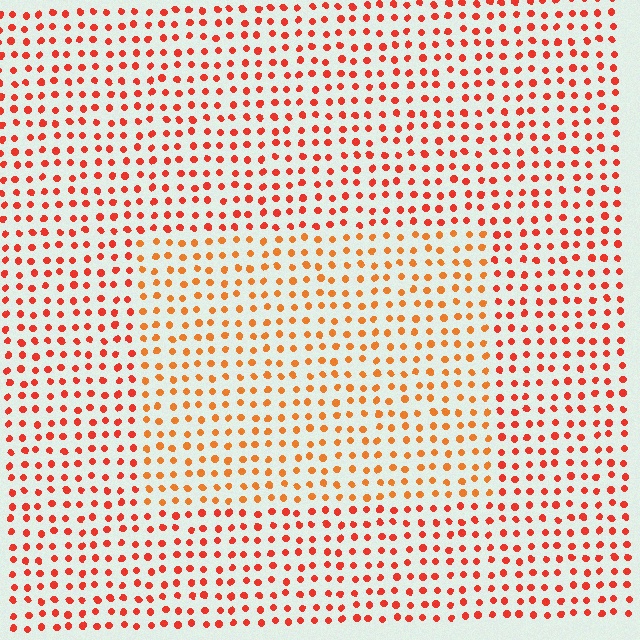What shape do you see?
I see a rectangle.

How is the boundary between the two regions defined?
The boundary is defined purely by a slight shift in hue (about 23 degrees). Spacing, size, and orientation are identical on both sides.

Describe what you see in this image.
The image is filled with small red elements in a uniform arrangement. A rectangle-shaped region is visible where the elements are tinted to a slightly different hue, forming a subtle color boundary.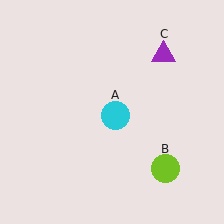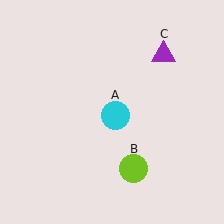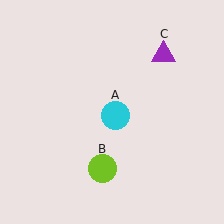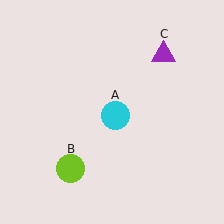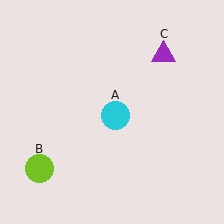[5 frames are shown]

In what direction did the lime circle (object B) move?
The lime circle (object B) moved left.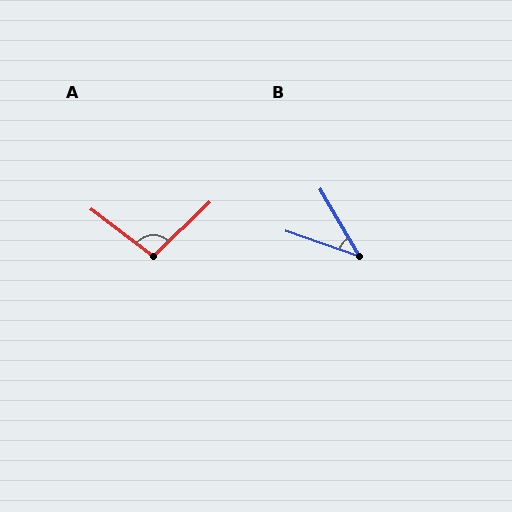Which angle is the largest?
A, at approximately 99 degrees.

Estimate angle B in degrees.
Approximately 41 degrees.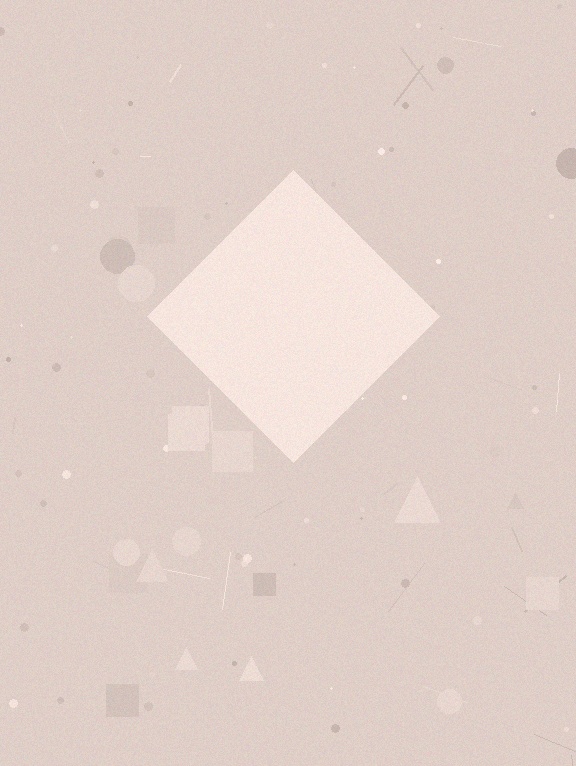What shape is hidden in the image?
A diamond is hidden in the image.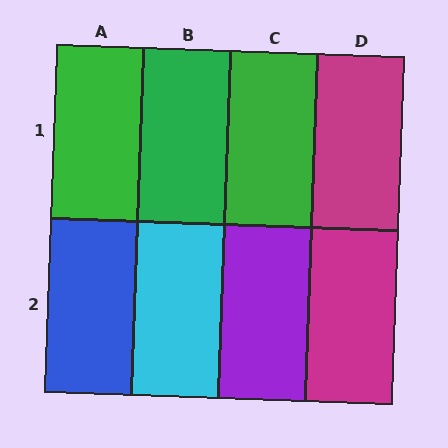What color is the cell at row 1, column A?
Green.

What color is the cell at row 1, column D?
Magenta.